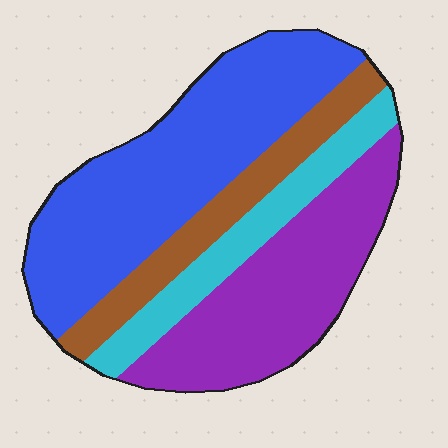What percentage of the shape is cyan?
Cyan covers around 15% of the shape.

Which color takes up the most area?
Blue, at roughly 40%.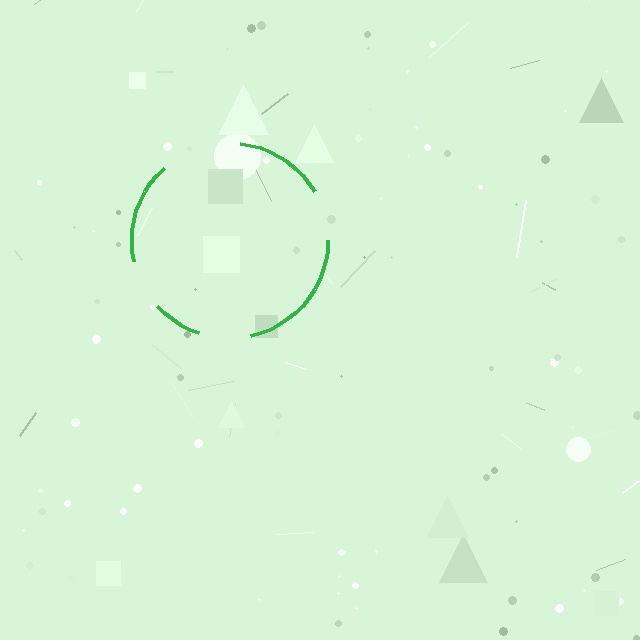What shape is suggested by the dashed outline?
The dashed outline suggests a circle.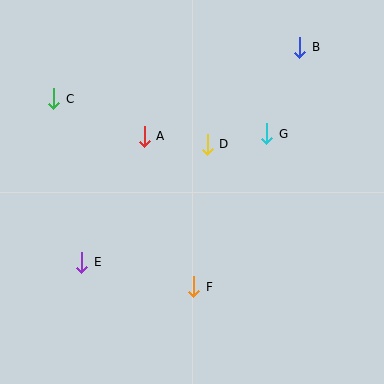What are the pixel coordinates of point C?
Point C is at (54, 99).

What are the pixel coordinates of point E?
Point E is at (82, 262).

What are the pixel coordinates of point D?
Point D is at (207, 144).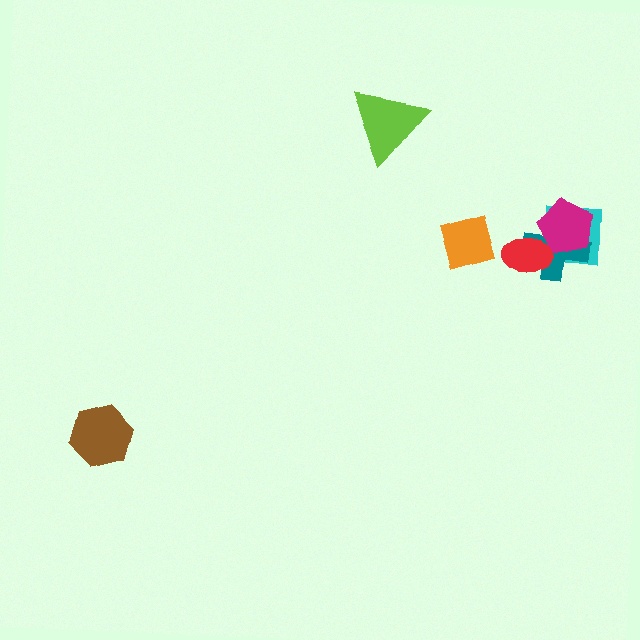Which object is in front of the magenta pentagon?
The red ellipse is in front of the magenta pentagon.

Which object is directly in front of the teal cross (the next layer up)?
The magenta pentagon is directly in front of the teal cross.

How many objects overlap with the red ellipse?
2 objects overlap with the red ellipse.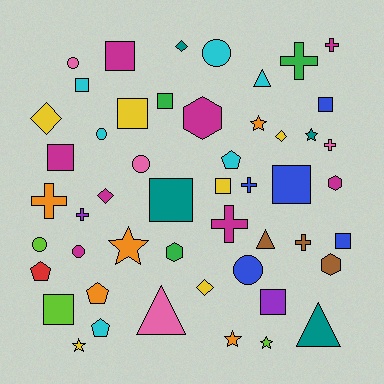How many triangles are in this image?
There are 4 triangles.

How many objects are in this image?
There are 50 objects.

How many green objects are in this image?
There are 3 green objects.